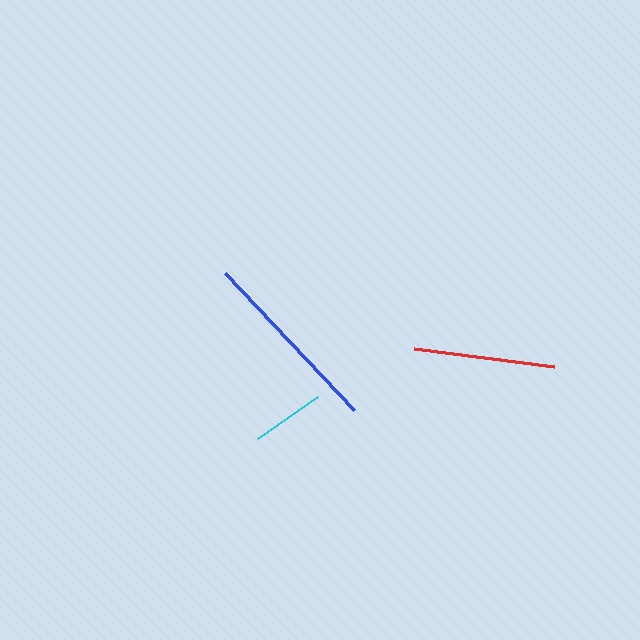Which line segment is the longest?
The blue line is the longest at approximately 189 pixels.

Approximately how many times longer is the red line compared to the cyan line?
The red line is approximately 1.9 times the length of the cyan line.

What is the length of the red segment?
The red segment is approximately 141 pixels long.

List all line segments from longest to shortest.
From longest to shortest: blue, red, cyan.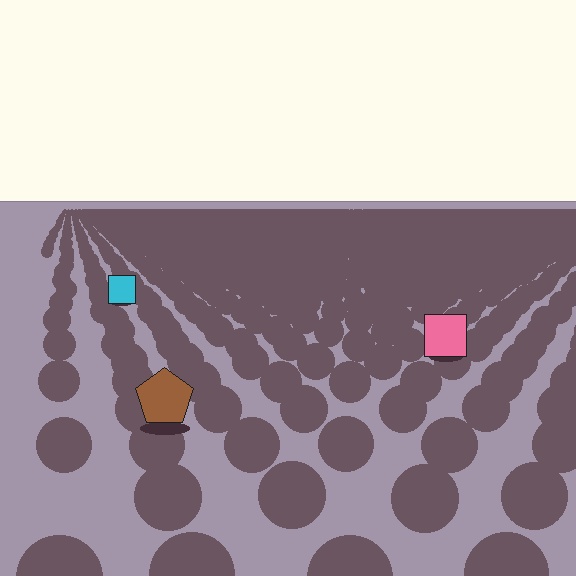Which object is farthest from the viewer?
The cyan square is farthest from the viewer. It appears smaller and the ground texture around it is denser.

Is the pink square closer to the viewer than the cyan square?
Yes. The pink square is closer — you can tell from the texture gradient: the ground texture is coarser near it.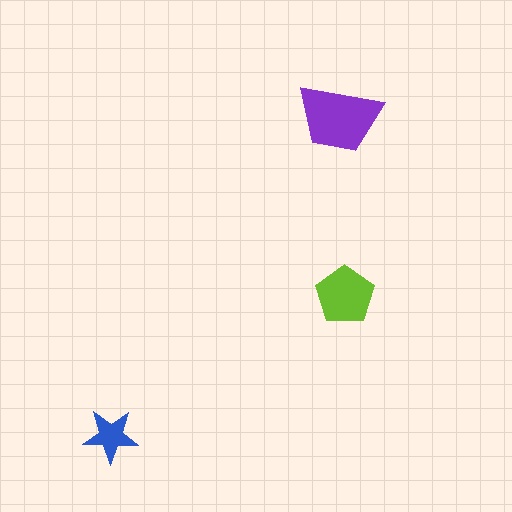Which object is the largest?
The purple trapezoid.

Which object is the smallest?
The blue star.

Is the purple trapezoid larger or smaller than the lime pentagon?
Larger.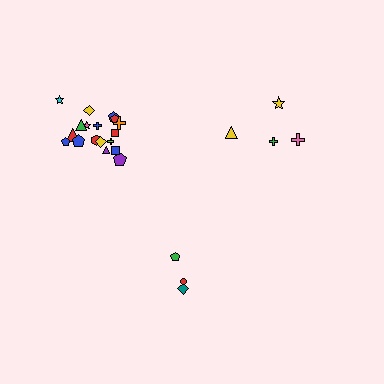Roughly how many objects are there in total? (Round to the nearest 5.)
Roughly 25 objects in total.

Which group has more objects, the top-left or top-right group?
The top-left group.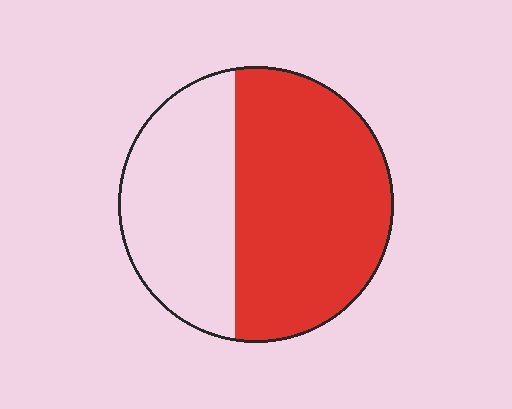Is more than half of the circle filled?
Yes.